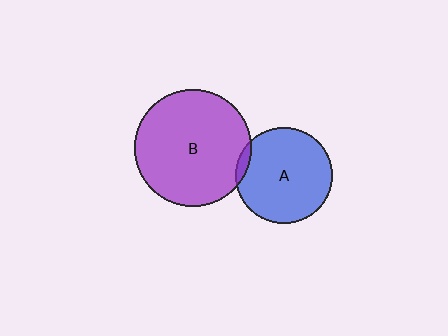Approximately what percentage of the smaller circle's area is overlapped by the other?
Approximately 5%.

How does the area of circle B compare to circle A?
Approximately 1.5 times.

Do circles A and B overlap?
Yes.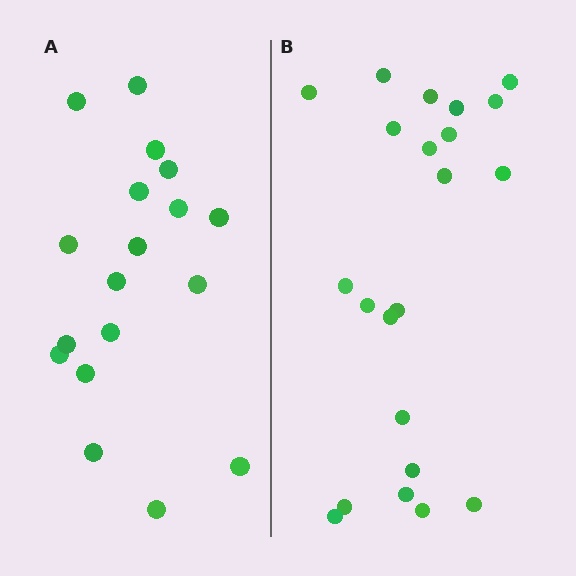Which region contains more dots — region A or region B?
Region B (the right region) has more dots.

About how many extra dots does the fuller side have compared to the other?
Region B has about 4 more dots than region A.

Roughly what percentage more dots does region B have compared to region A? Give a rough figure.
About 20% more.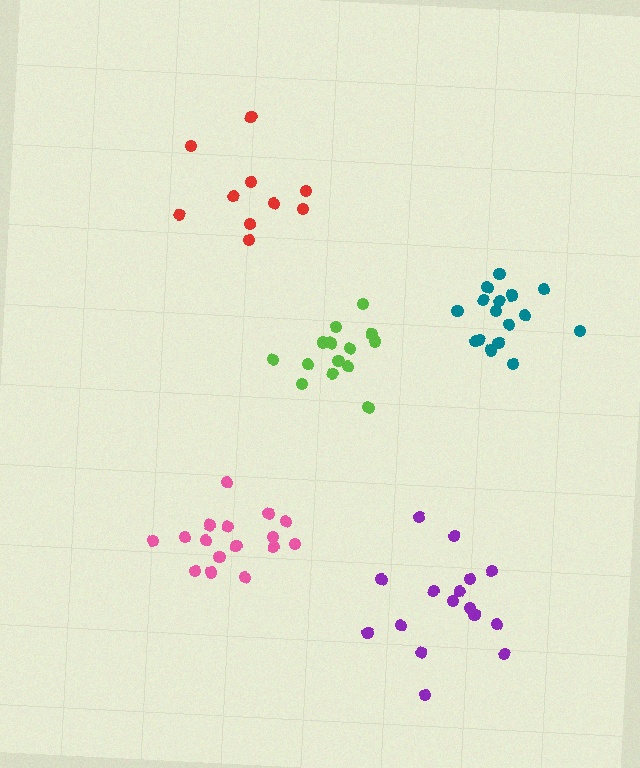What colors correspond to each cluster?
The clusters are colored: lime, red, purple, teal, pink.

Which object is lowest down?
The purple cluster is bottommost.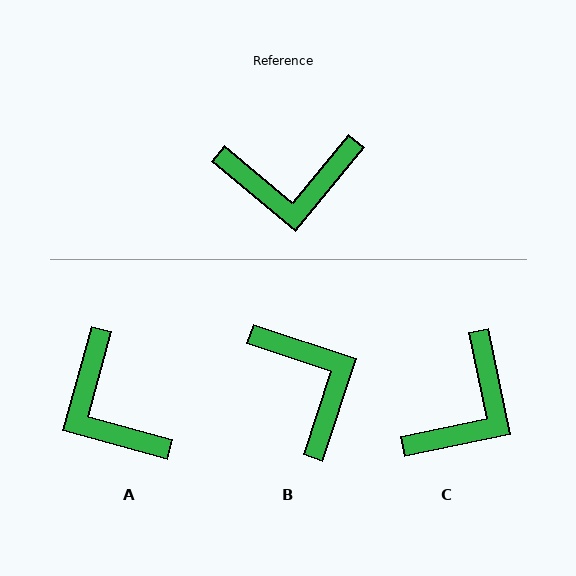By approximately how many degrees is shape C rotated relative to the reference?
Approximately 51 degrees counter-clockwise.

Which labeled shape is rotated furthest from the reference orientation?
B, about 112 degrees away.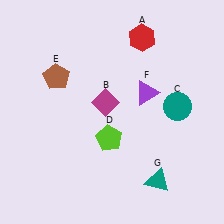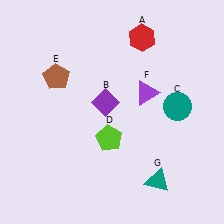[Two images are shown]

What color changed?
The diamond (B) changed from magenta in Image 1 to purple in Image 2.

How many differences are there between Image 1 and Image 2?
There is 1 difference between the two images.